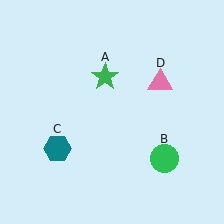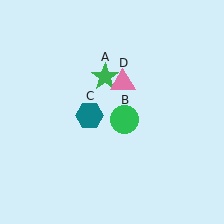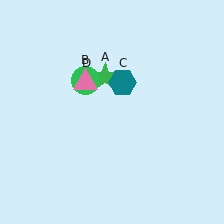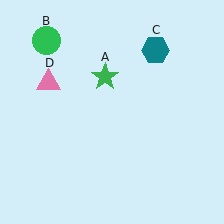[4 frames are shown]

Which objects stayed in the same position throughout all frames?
Green star (object A) remained stationary.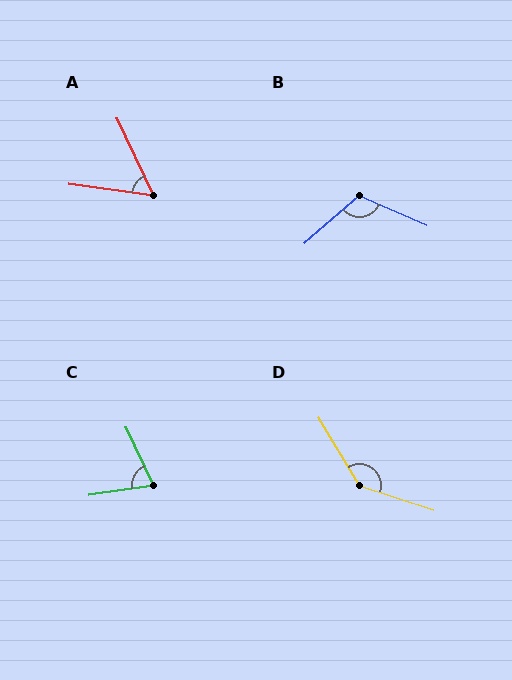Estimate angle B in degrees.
Approximately 115 degrees.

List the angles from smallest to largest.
A (57°), C (73°), B (115°), D (139°).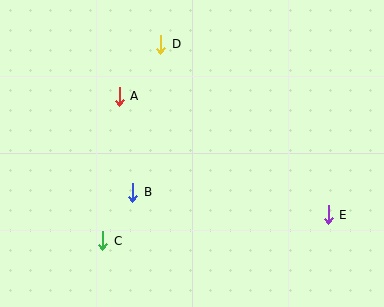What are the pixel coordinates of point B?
Point B is at (133, 192).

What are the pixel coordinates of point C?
Point C is at (103, 241).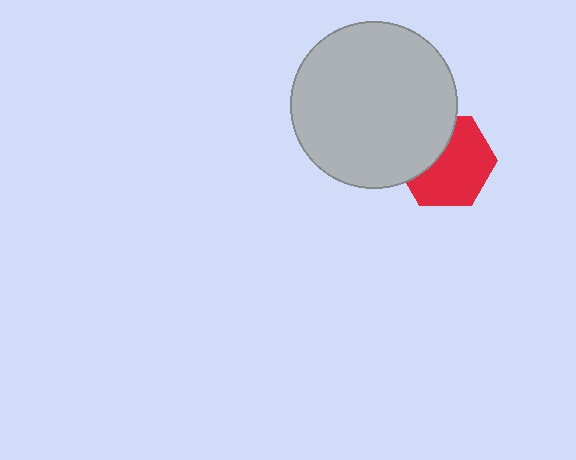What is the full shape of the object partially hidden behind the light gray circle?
The partially hidden object is a red hexagon.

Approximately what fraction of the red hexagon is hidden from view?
Roughly 35% of the red hexagon is hidden behind the light gray circle.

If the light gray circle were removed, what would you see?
You would see the complete red hexagon.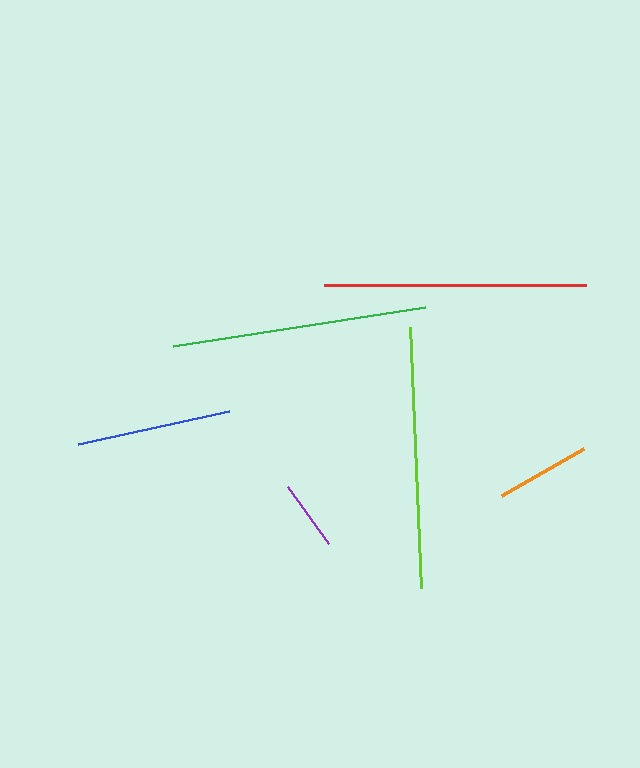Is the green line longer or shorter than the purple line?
The green line is longer than the purple line.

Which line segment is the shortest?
The purple line is the shortest at approximately 70 pixels.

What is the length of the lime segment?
The lime segment is approximately 261 pixels long.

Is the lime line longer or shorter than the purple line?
The lime line is longer than the purple line.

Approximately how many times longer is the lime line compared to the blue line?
The lime line is approximately 1.7 times the length of the blue line.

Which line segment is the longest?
The red line is the longest at approximately 262 pixels.